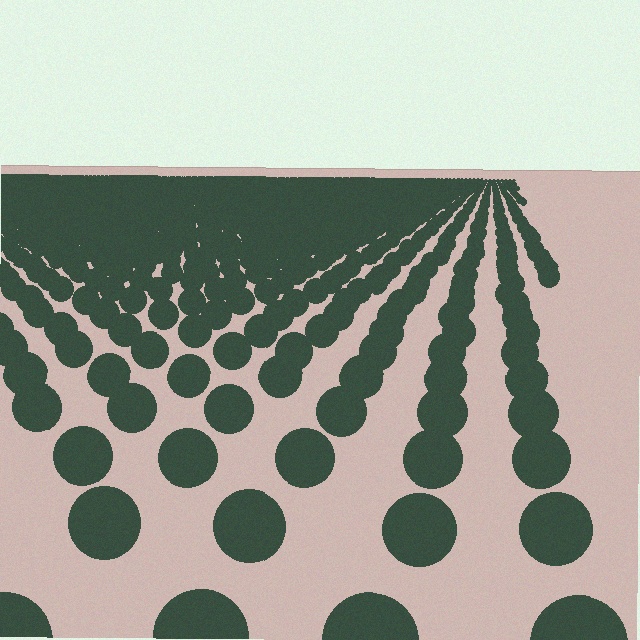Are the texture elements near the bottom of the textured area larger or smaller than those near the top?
Larger. Near the bottom, elements are closer to the viewer and appear at a bigger on-screen size.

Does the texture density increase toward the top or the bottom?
Density increases toward the top.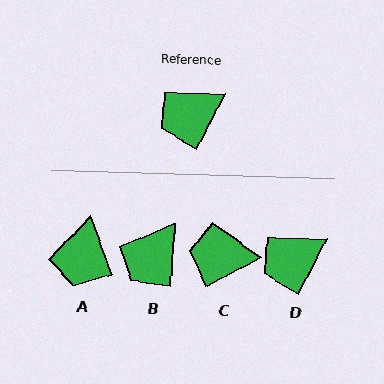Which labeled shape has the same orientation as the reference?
D.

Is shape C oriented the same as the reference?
No, it is off by about 35 degrees.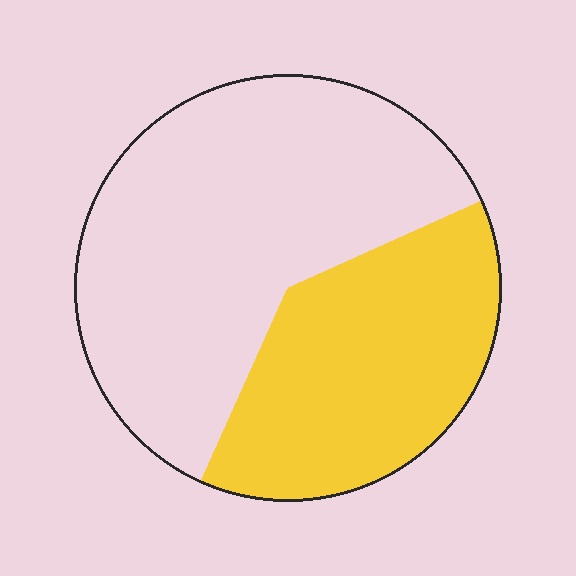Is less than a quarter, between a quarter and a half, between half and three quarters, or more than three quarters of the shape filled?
Between a quarter and a half.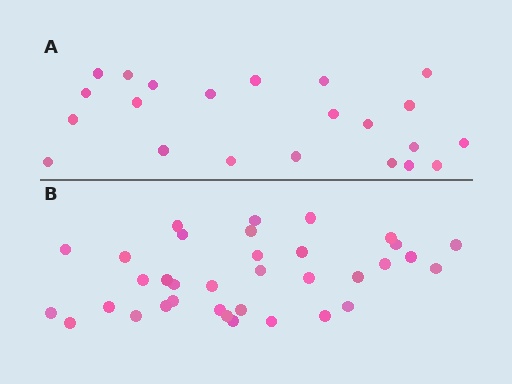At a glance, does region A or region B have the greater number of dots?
Region B (the bottom region) has more dots.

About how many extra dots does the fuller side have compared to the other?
Region B has approximately 15 more dots than region A.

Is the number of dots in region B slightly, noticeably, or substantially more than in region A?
Region B has substantially more. The ratio is roughly 1.6 to 1.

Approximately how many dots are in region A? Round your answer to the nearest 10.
About 20 dots. (The exact count is 22, which rounds to 20.)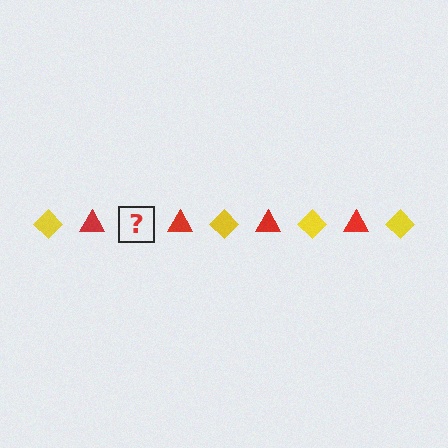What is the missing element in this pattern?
The missing element is a yellow diamond.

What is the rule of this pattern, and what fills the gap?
The rule is that the pattern alternates between yellow diamond and red triangle. The gap should be filled with a yellow diamond.